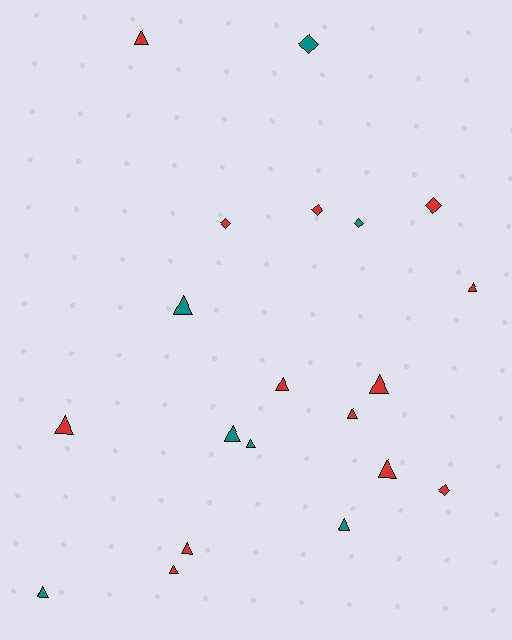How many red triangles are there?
There are 9 red triangles.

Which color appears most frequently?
Red, with 13 objects.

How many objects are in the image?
There are 20 objects.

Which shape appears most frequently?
Triangle, with 14 objects.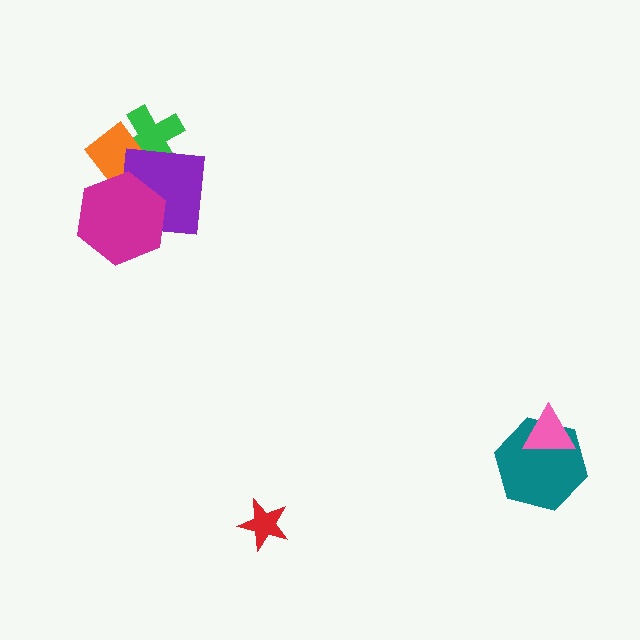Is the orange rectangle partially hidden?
Yes, it is partially covered by another shape.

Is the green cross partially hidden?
Yes, it is partially covered by another shape.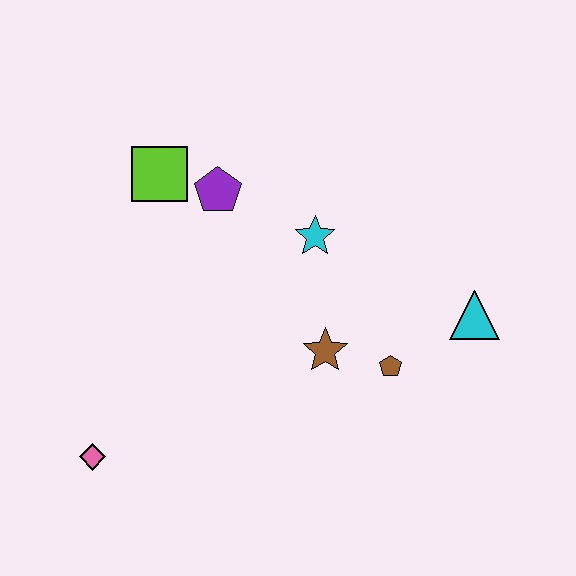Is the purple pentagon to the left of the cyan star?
Yes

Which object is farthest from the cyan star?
The pink diamond is farthest from the cyan star.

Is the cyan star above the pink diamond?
Yes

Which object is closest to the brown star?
The brown pentagon is closest to the brown star.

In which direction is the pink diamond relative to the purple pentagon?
The pink diamond is below the purple pentagon.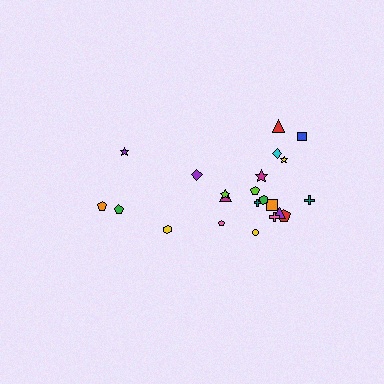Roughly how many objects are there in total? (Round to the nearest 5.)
Roughly 20 objects in total.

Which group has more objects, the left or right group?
The right group.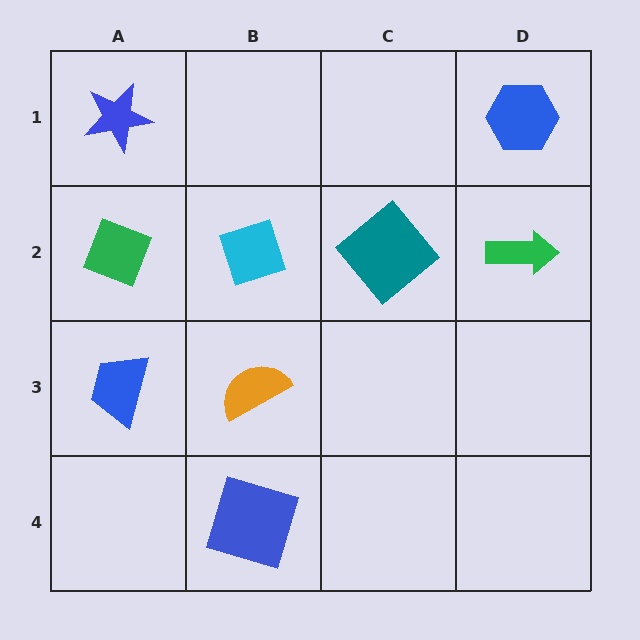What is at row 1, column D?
A blue hexagon.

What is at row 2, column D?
A green arrow.